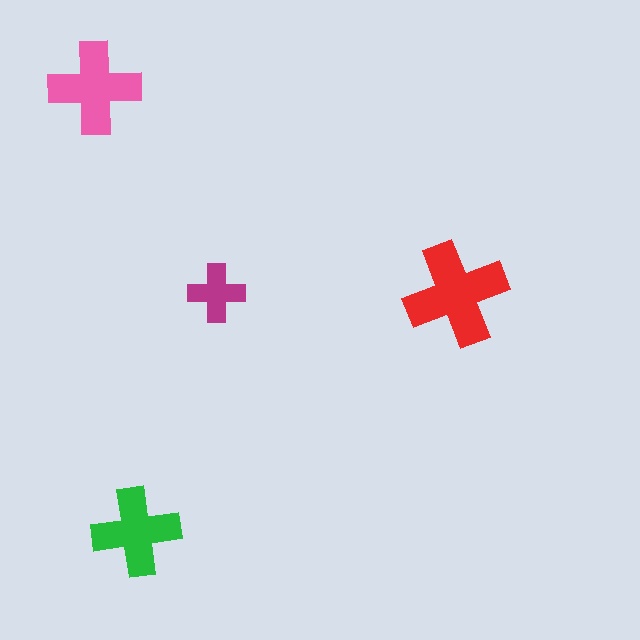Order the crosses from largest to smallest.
the red one, the pink one, the green one, the magenta one.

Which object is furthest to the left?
The pink cross is leftmost.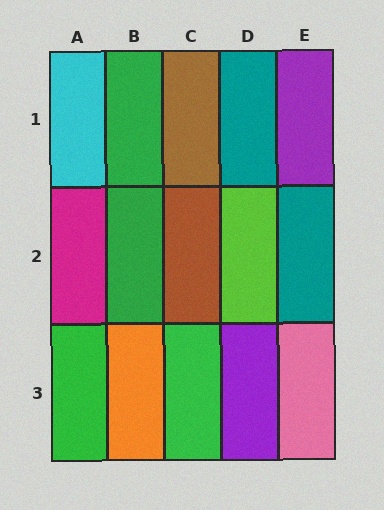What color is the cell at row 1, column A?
Cyan.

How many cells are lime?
1 cell is lime.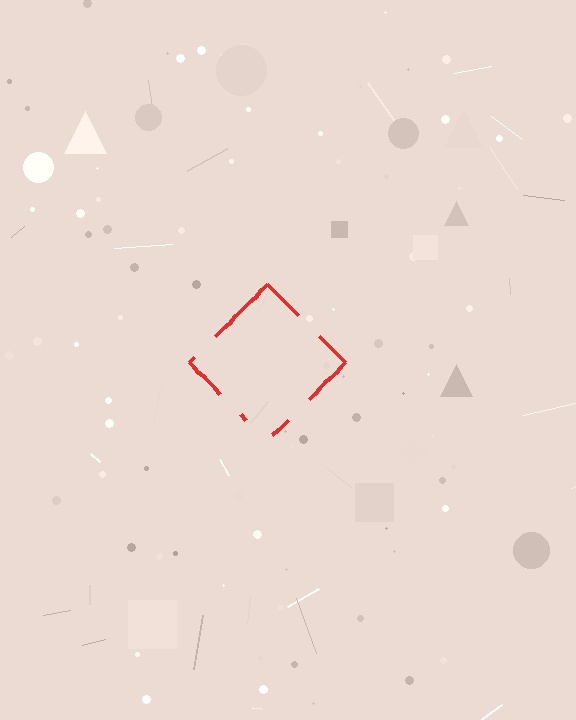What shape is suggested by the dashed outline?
The dashed outline suggests a diamond.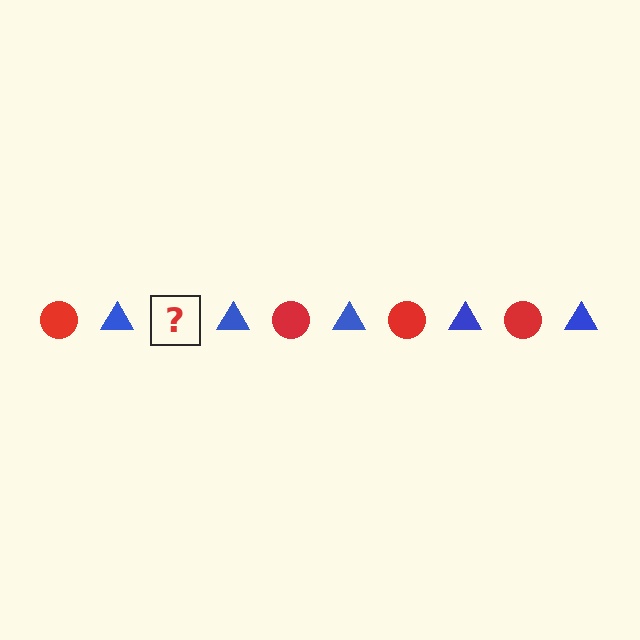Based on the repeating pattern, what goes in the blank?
The blank should be a red circle.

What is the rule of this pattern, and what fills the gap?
The rule is that the pattern alternates between red circle and blue triangle. The gap should be filled with a red circle.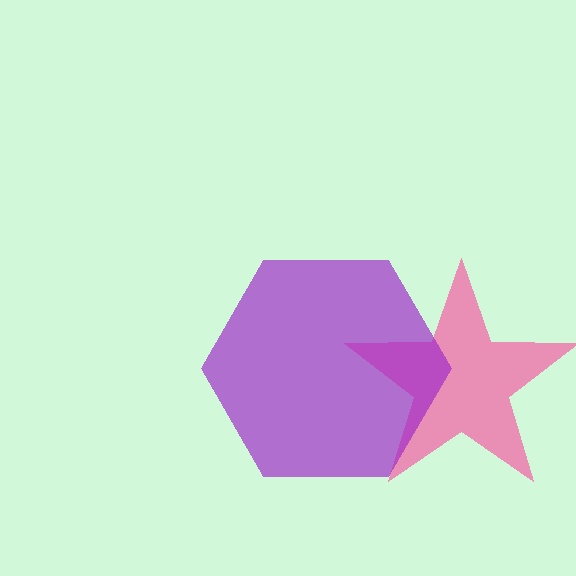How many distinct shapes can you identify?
There are 2 distinct shapes: a pink star, a purple hexagon.